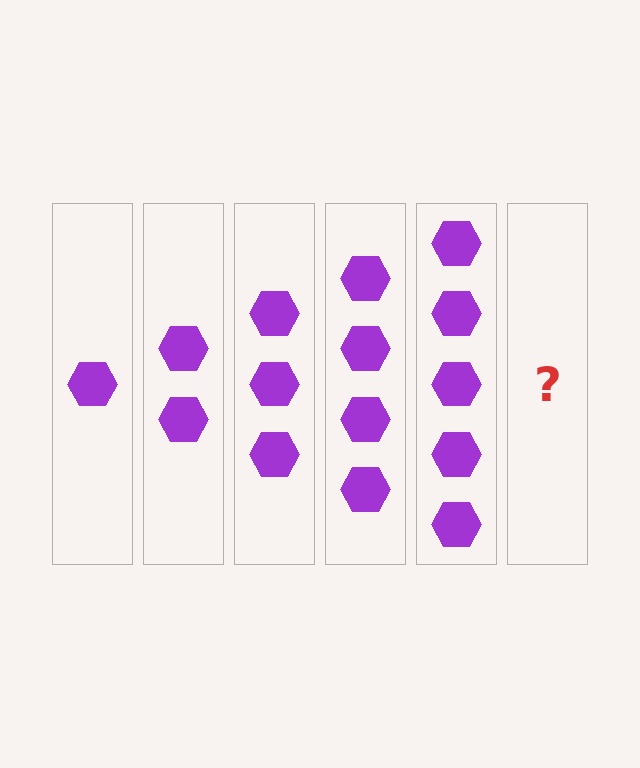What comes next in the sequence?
The next element should be 6 hexagons.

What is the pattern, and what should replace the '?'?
The pattern is that each step adds one more hexagon. The '?' should be 6 hexagons.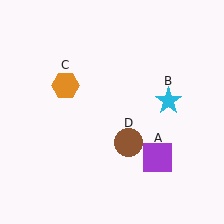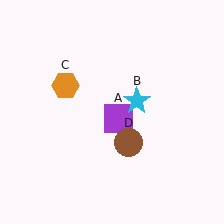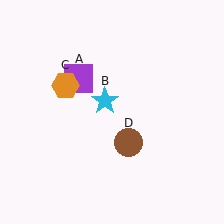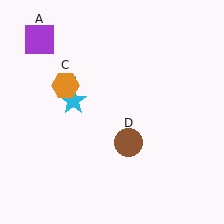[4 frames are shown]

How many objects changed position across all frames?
2 objects changed position: purple square (object A), cyan star (object B).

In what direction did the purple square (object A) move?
The purple square (object A) moved up and to the left.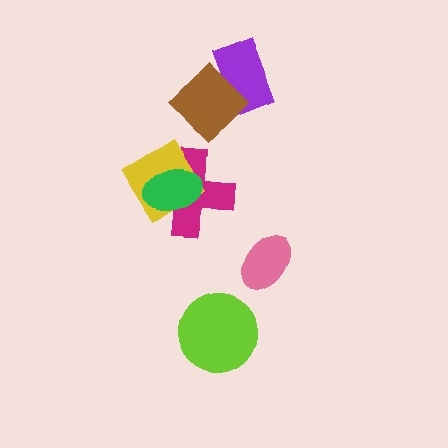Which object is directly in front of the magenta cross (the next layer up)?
The yellow diamond is directly in front of the magenta cross.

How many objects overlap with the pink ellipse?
0 objects overlap with the pink ellipse.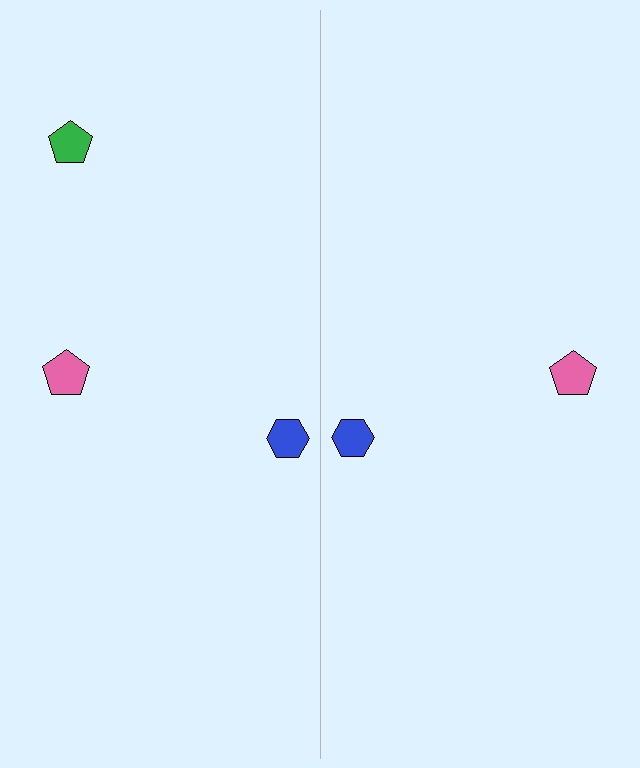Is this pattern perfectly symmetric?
No, the pattern is not perfectly symmetric. A green pentagon is missing from the right side.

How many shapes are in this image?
There are 5 shapes in this image.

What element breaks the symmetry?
A green pentagon is missing from the right side.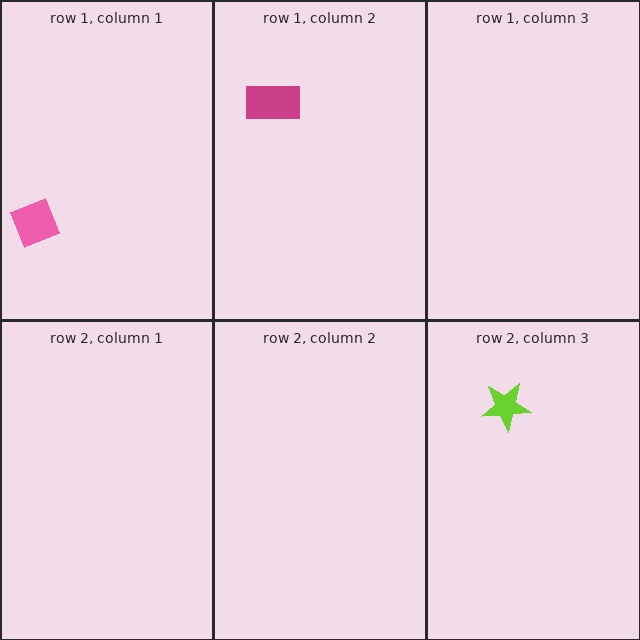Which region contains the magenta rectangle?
The row 1, column 2 region.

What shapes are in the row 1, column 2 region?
The magenta rectangle.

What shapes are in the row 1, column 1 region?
The pink diamond.